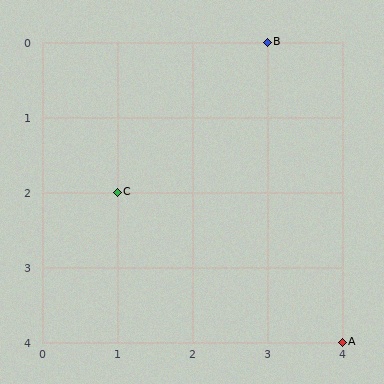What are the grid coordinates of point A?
Point A is at grid coordinates (4, 4).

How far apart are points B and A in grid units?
Points B and A are 1 column and 4 rows apart (about 4.1 grid units diagonally).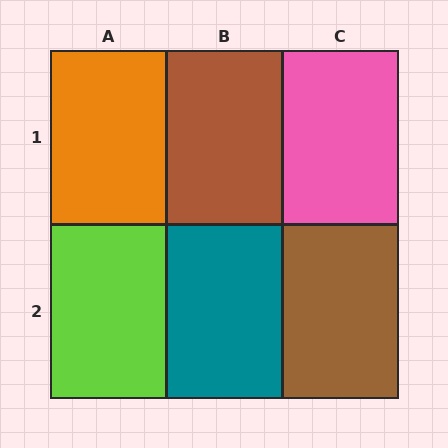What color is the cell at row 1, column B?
Brown.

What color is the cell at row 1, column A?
Orange.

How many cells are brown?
2 cells are brown.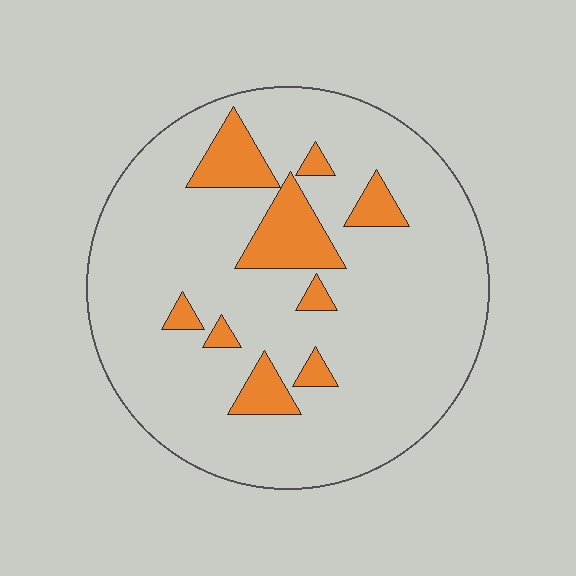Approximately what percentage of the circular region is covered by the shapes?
Approximately 15%.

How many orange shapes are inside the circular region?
9.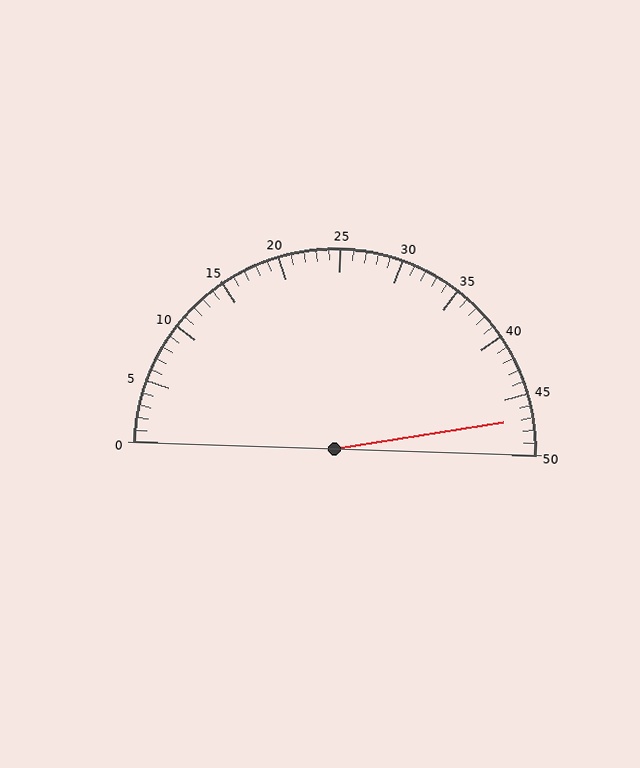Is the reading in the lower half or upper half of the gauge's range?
The reading is in the upper half of the range (0 to 50).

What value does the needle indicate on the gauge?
The needle indicates approximately 47.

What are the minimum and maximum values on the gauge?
The gauge ranges from 0 to 50.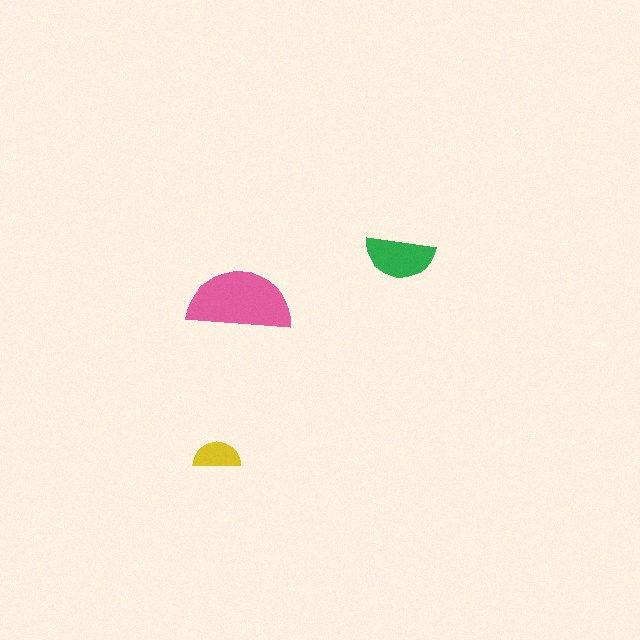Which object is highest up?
The green semicircle is topmost.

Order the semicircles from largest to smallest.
the pink one, the green one, the yellow one.